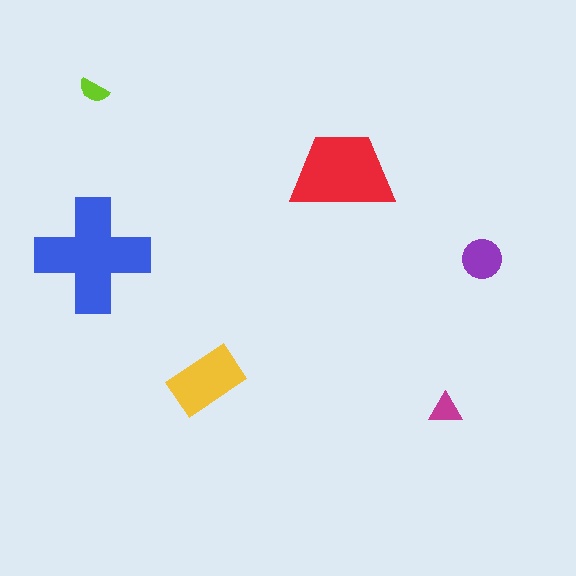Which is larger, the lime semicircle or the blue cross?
The blue cross.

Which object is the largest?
The blue cross.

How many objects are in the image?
There are 6 objects in the image.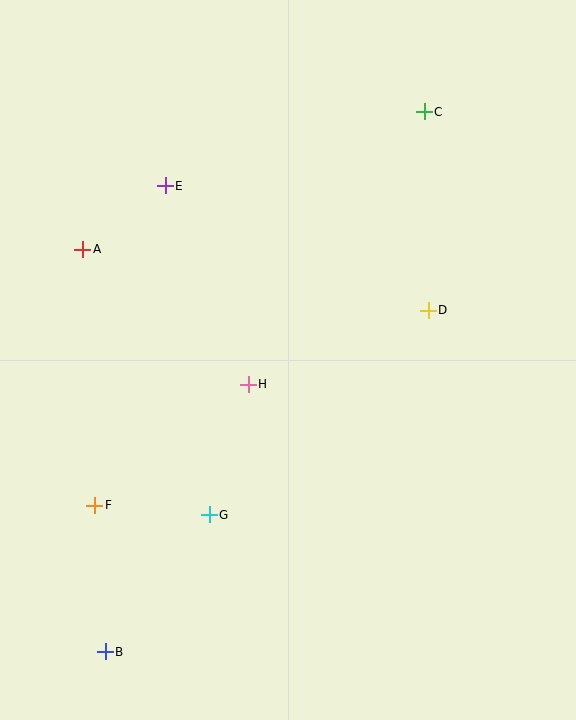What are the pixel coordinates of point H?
Point H is at (248, 384).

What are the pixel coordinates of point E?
Point E is at (165, 186).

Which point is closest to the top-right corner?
Point C is closest to the top-right corner.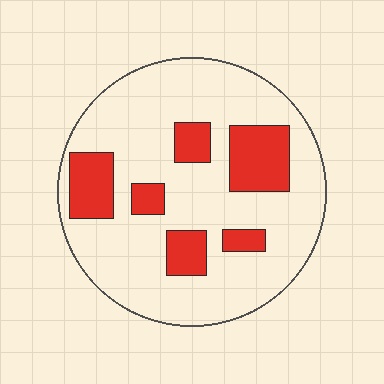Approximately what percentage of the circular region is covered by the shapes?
Approximately 20%.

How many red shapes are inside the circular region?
6.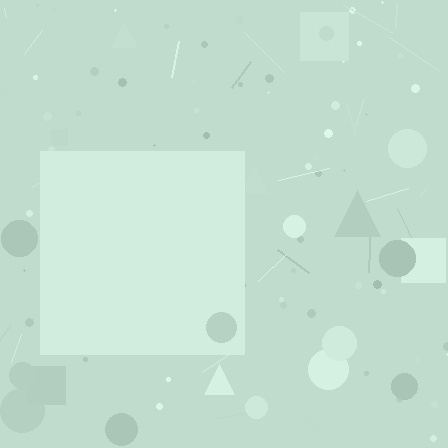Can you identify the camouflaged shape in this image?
The camouflaged shape is a square.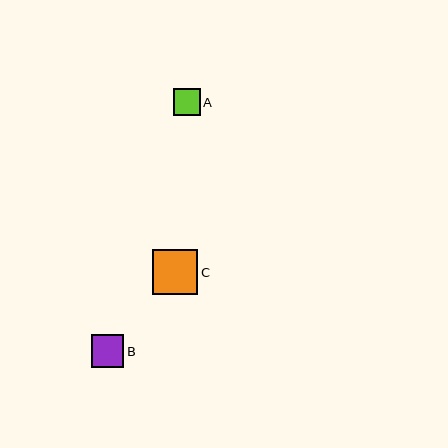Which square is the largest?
Square C is the largest with a size of approximately 45 pixels.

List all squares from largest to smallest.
From largest to smallest: C, B, A.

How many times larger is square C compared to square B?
Square C is approximately 1.4 times the size of square B.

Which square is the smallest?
Square A is the smallest with a size of approximately 27 pixels.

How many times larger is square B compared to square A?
Square B is approximately 1.2 times the size of square A.